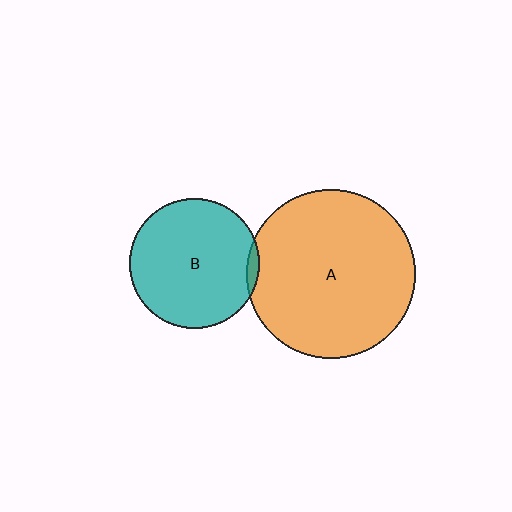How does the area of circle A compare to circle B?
Approximately 1.7 times.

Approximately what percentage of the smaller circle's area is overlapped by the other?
Approximately 5%.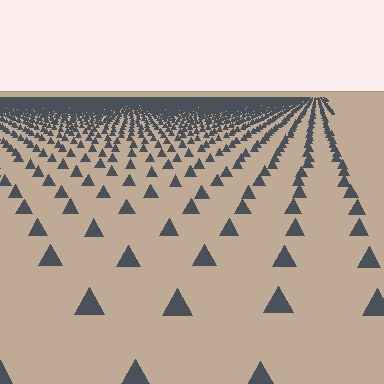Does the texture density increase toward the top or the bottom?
Density increases toward the top.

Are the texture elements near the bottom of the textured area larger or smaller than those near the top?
Larger. Near the bottom, elements are closer to the viewer and appear at a bigger on-screen size.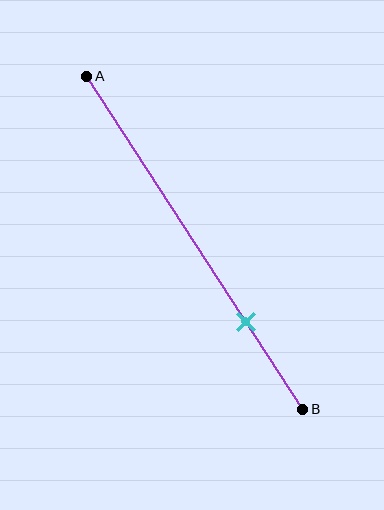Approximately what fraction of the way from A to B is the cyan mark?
The cyan mark is approximately 75% of the way from A to B.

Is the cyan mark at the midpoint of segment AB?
No, the mark is at about 75% from A, not at the 50% midpoint.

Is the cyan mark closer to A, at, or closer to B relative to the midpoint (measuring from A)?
The cyan mark is closer to point B than the midpoint of segment AB.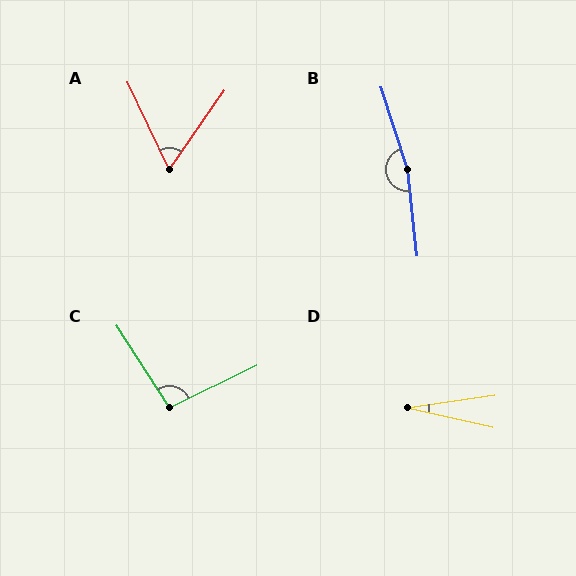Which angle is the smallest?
D, at approximately 21 degrees.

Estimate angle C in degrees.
Approximately 97 degrees.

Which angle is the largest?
B, at approximately 169 degrees.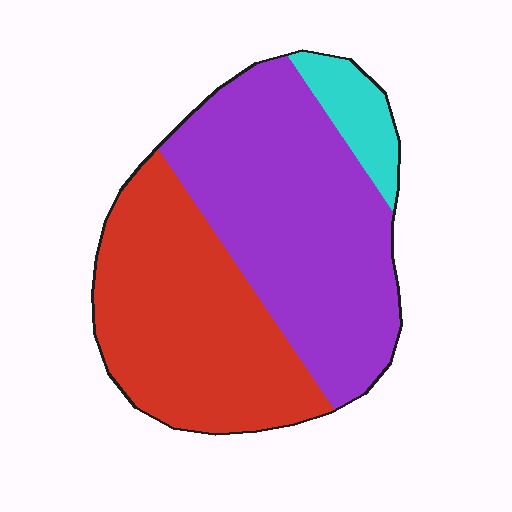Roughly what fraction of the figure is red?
Red takes up about two fifths (2/5) of the figure.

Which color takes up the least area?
Cyan, at roughly 10%.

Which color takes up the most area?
Purple, at roughly 50%.